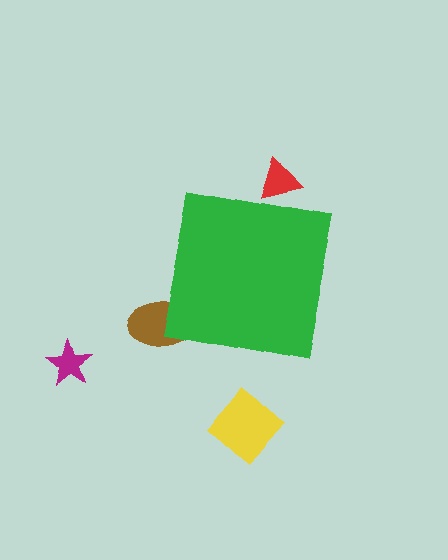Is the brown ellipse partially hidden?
Yes, the brown ellipse is partially hidden behind the green square.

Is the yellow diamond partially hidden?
No, the yellow diamond is fully visible.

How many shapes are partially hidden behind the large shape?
2 shapes are partially hidden.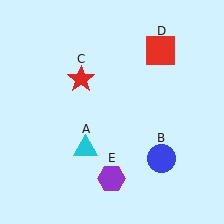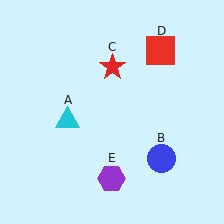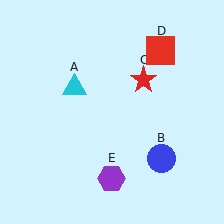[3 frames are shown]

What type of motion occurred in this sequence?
The cyan triangle (object A), red star (object C) rotated clockwise around the center of the scene.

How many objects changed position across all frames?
2 objects changed position: cyan triangle (object A), red star (object C).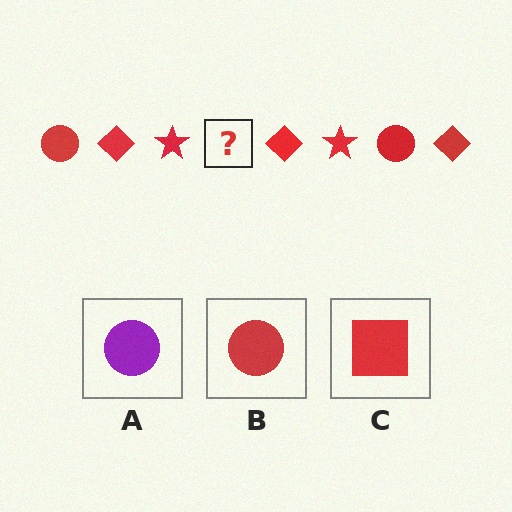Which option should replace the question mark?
Option B.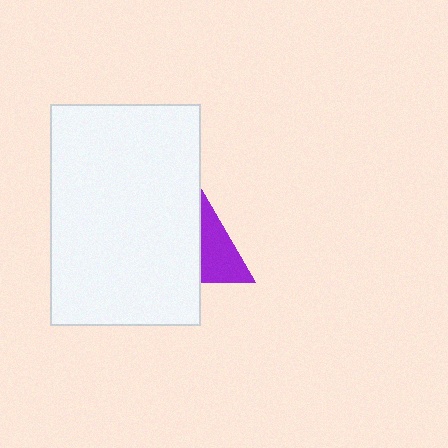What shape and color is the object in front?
The object in front is a white rectangle.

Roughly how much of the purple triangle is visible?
A small part of it is visible (roughly 31%).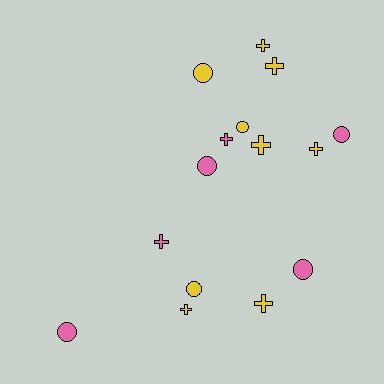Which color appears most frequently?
Yellow, with 9 objects.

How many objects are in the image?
There are 15 objects.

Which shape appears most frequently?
Cross, with 8 objects.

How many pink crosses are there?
There are 2 pink crosses.